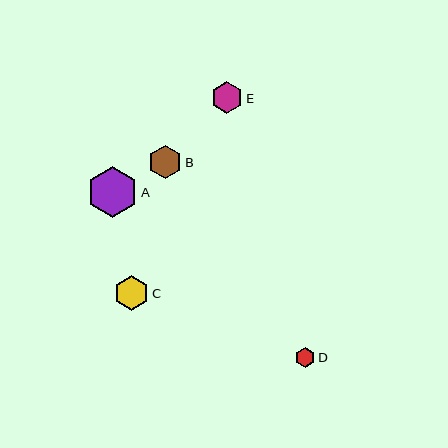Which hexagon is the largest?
Hexagon A is the largest with a size of approximately 51 pixels.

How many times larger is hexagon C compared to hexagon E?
Hexagon C is approximately 1.1 times the size of hexagon E.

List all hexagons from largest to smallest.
From largest to smallest: A, C, B, E, D.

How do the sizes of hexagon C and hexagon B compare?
Hexagon C and hexagon B are approximately the same size.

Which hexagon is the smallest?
Hexagon D is the smallest with a size of approximately 20 pixels.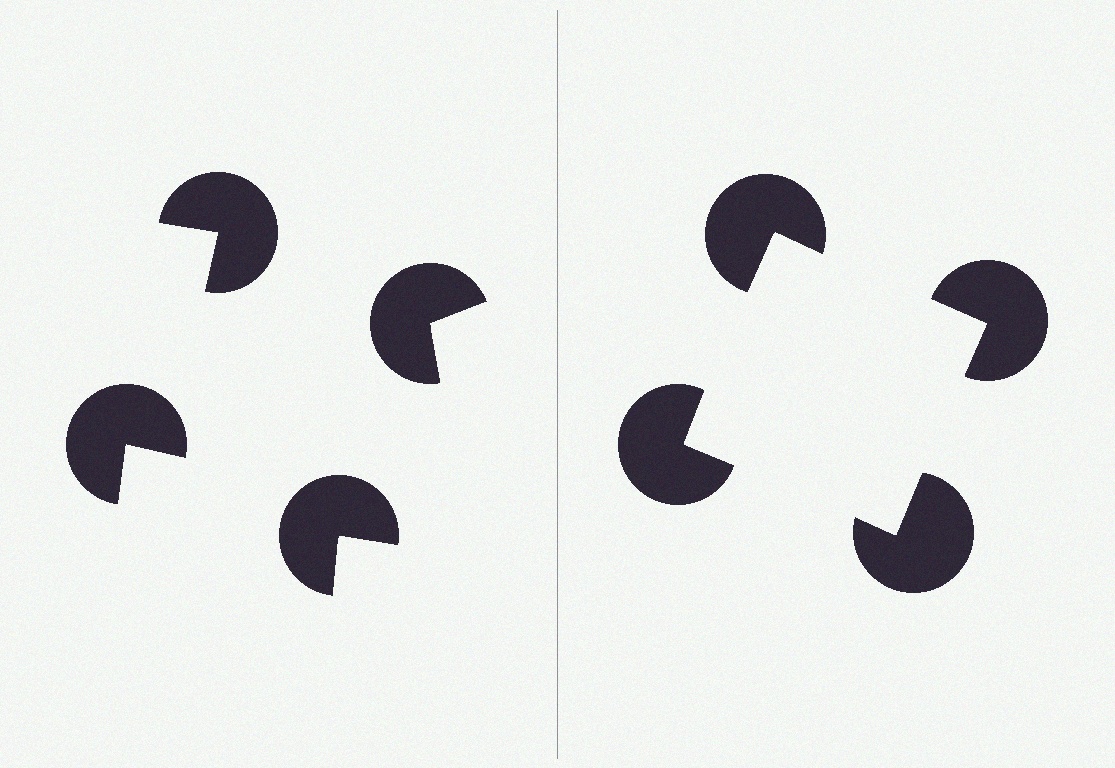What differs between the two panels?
The pac-man discs are positioned identically on both sides; only the wedge orientations differ. On the right they align to a square; on the left they are misaligned.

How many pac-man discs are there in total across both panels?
8 — 4 on each side.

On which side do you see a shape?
An illusory square appears on the right side. On the left side the wedge cuts are rotated, so no coherent shape forms.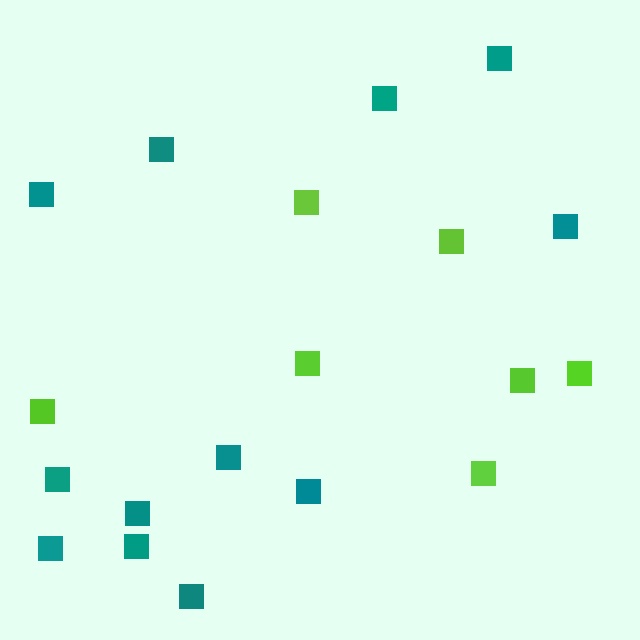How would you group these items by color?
There are 2 groups: one group of teal squares (12) and one group of lime squares (7).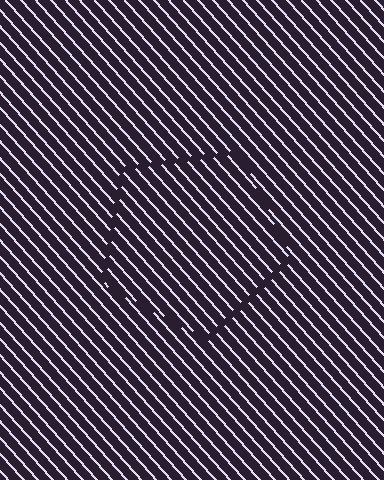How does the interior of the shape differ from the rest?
The interior of the shape contains the same grating, shifted by half a period — the contour is defined by the phase discontinuity where line-ends from the inner and outer gratings abut.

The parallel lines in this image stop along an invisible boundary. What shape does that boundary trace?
An illusory pentagon. The interior of the shape contains the same grating, shifted by half a period — the contour is defined by the phase discontinuity where line-ends from the inner and outer gratings abut.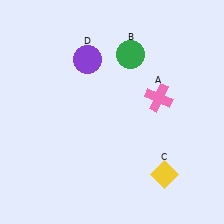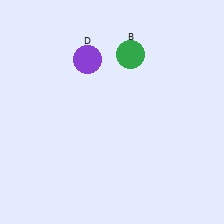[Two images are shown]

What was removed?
The yellow diamond (C), the pink cross (A) were removed in Image 2.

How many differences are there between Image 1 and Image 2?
There are 2 differences between the two images.